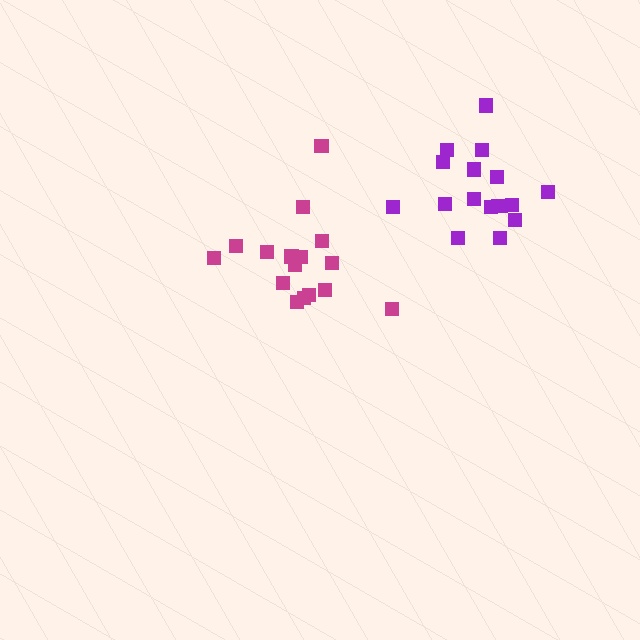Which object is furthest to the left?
The magenta cluster is leftmost.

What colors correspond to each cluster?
The clusters are colored: magenta, purple.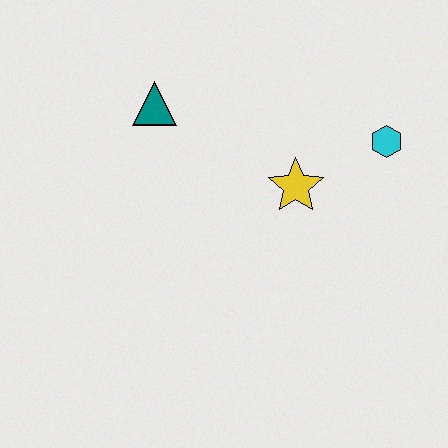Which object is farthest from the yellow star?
The teal triangle is farthest from the yellow star.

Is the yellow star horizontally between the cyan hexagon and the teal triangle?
Yes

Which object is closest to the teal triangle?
The yellow star is closest to the teal triangle.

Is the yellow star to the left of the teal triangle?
No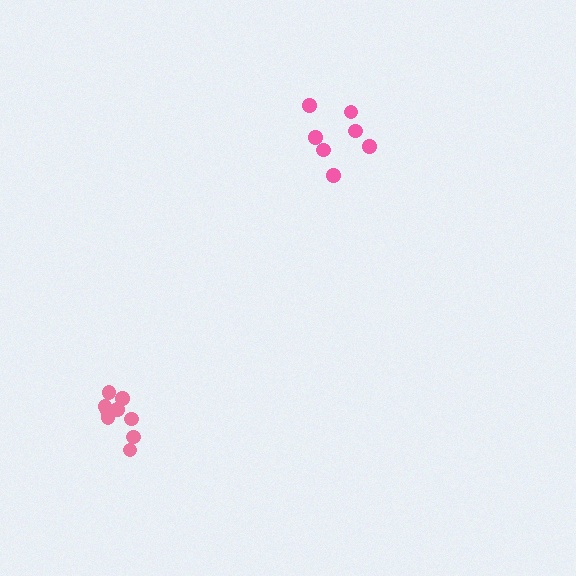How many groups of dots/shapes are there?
There are 2 groups.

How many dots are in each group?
Group 1: 9 dots, Group 2: 7 dots (16 total).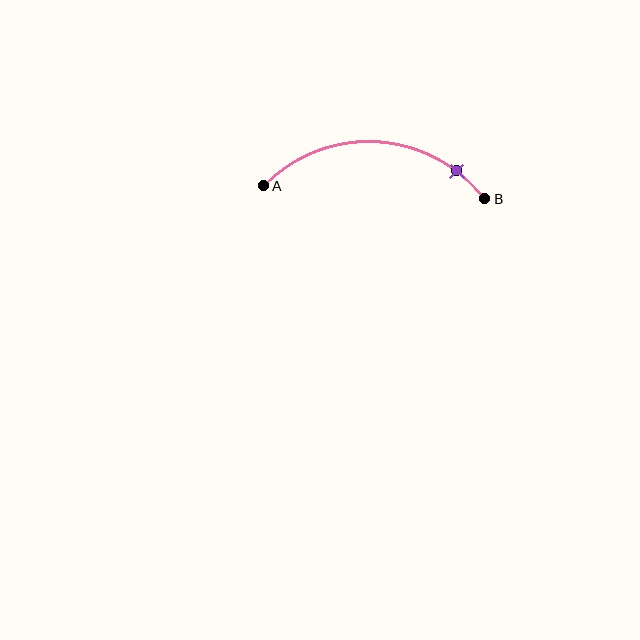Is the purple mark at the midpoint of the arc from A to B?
No. The purple mark lies on the arc but is closer to endpoint B. The arc midpoint would be at the point on the curve equidistant along the arc from both A and B.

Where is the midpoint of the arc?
The arc midpoint is the point on the curve farthest from the straight line joining A and B. It sits above that line.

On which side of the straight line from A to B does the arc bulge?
The arc bulges above the straight line connecting A and B.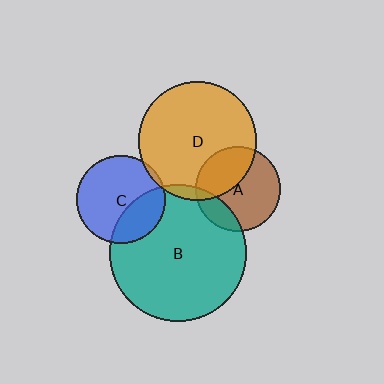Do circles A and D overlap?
Yes.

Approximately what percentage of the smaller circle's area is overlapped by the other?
Approximately 40%.